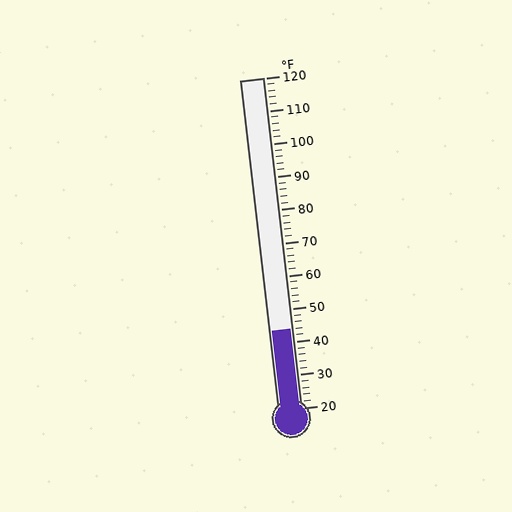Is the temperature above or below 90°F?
The temperature is below 90°F.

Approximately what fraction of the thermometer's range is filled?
The thermometer is filled to approximately 25% of its range.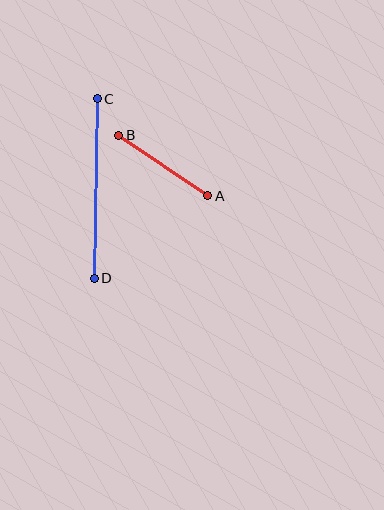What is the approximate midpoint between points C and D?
The midpoint is at approximately (96, 189) pixels.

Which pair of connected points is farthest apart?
Points C and D are farthest apart.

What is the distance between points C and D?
The distance is approximately 180 pixels.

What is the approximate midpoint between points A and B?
The midpoint is at approximately (163, 166) pixels.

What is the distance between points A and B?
The distance is approximately 107 pixels.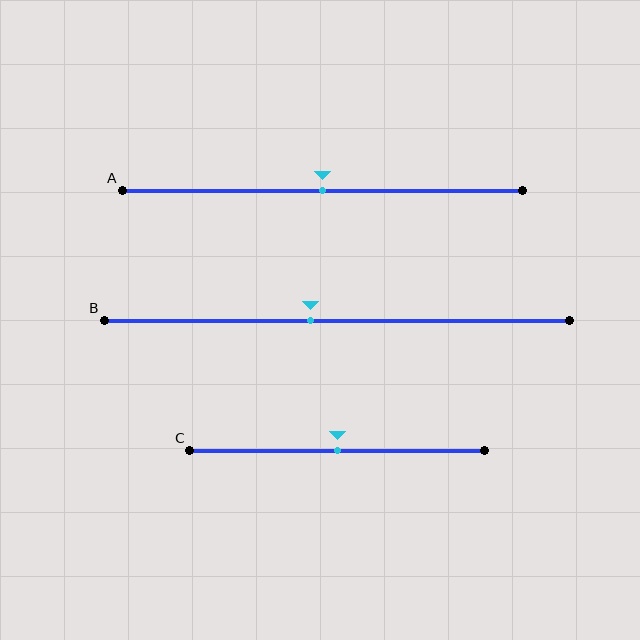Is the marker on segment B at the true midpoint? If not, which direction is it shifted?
No, the marker on segment B is shifted to the left by about 6% of the segment length.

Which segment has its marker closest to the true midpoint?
Segment A has its marker closest to the true midpoint.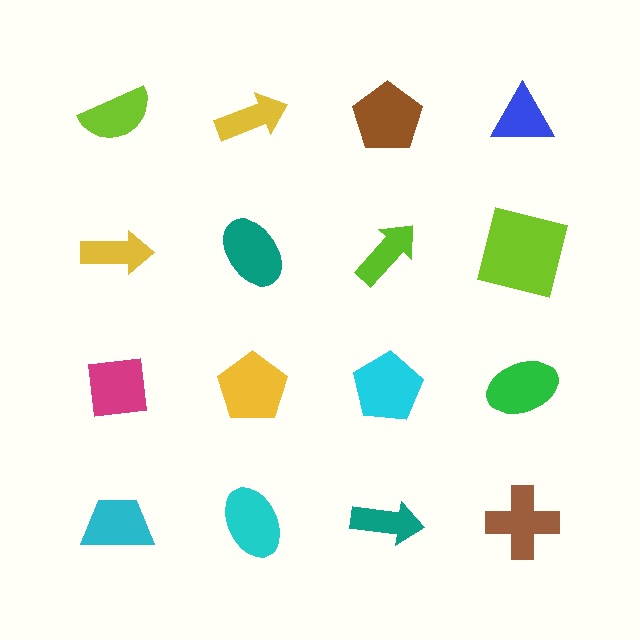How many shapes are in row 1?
4 shapes.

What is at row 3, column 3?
A cyan pentagon.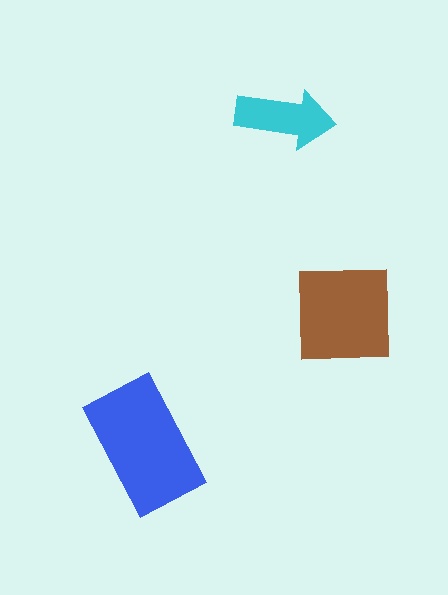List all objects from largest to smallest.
The blue rectangle, the brown square, the cyan arrow.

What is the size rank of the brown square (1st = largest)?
2nd.